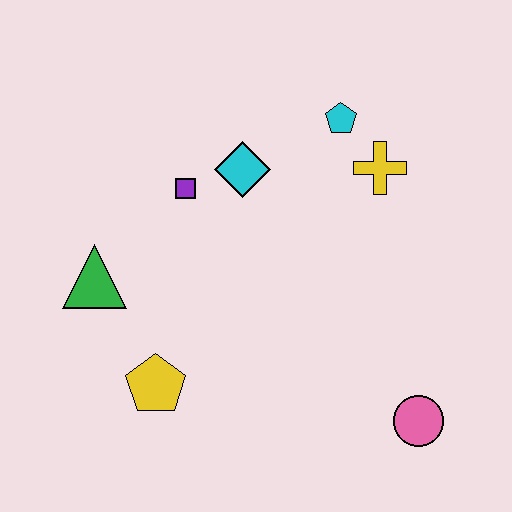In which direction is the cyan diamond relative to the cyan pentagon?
The cyan diamond is to the left of the cyan pentagon.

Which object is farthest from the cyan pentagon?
The yellow pentagon is farthest from the cyan pentagon.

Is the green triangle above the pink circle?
Yes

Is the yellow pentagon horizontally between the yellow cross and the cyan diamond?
No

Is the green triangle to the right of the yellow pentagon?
No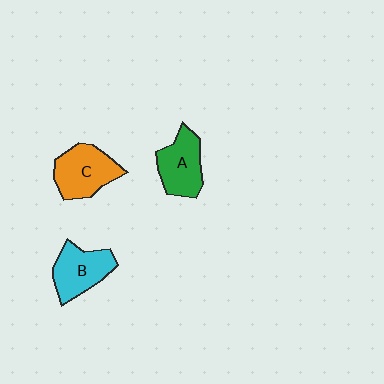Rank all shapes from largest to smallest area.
From largest to smallest: C (orange), A (green), B (cyan).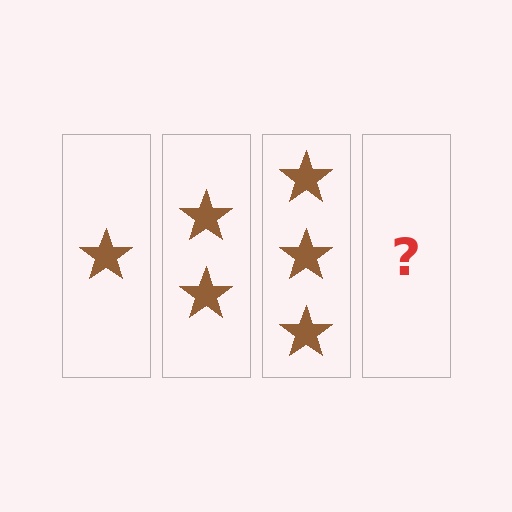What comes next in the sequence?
The next element should be 4 stars.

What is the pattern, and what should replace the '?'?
The pattern is that each step adds one more star. The '?' should be 4 stars.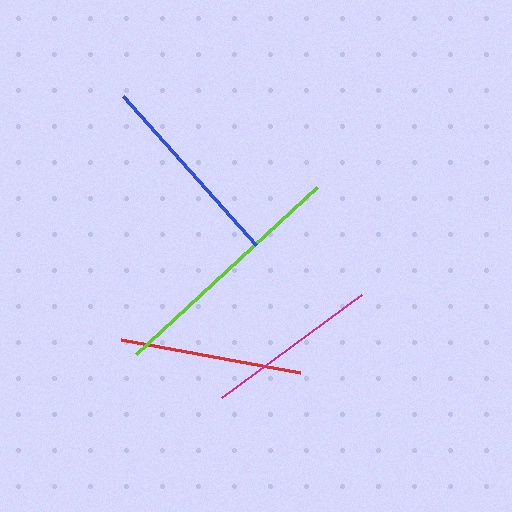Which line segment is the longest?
The lime line is the longest at approximately 246 pixels.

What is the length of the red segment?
The red segment is approximately 182 pixels long.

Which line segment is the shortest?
The magenta line is the shortest at approximately 174 pixels.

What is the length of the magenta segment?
The magenta segment is approximately 174 pixels long.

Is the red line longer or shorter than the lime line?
The lime line is longer than the red line.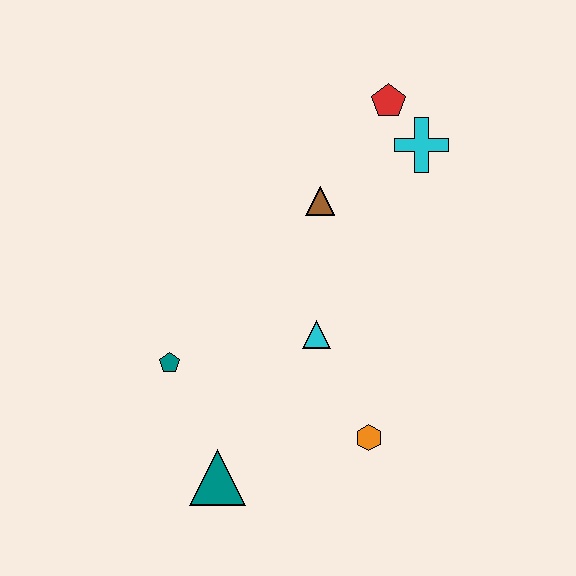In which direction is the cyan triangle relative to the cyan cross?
The cyan triangle is below the cyan cross.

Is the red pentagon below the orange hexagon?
No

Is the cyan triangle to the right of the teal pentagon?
Yes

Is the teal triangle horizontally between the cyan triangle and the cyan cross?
No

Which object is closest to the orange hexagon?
The cyan triangle is closest to the orange hexagon.